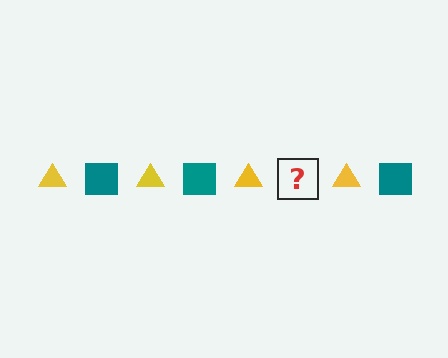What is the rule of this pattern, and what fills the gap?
The rule is that the pattern alternates between yellow triangle and teal square. The gap should be filled with a teal square.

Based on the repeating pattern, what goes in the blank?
The blank should be a teal square.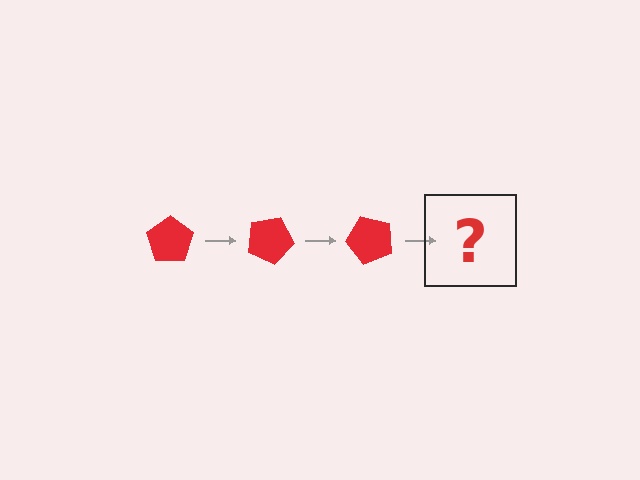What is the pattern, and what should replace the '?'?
The pattern is that the pentagon rotates 25 degrees each step. The '?' should be a red pentagon rotated 75 degrees.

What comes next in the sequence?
The next element should be a red pentagon rotated 75 degrees.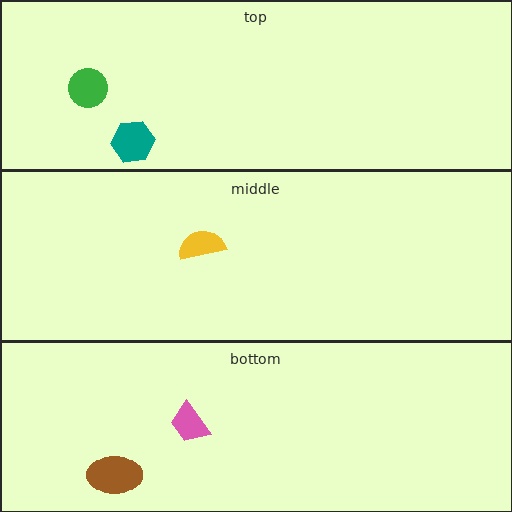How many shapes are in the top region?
2.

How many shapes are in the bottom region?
2.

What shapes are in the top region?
The teal hexagon, the green circle.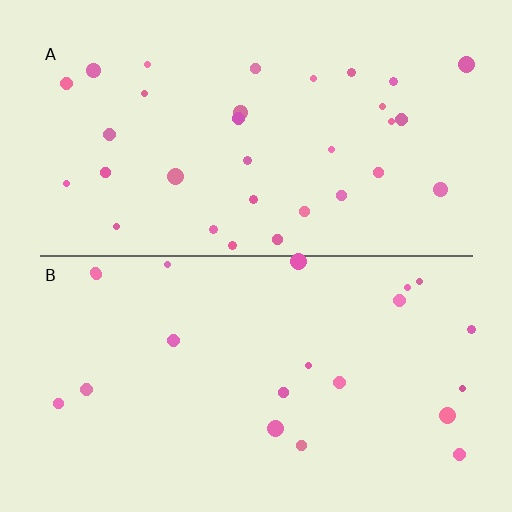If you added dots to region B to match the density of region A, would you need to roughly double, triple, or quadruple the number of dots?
Approximately double.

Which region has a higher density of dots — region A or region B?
A (the top).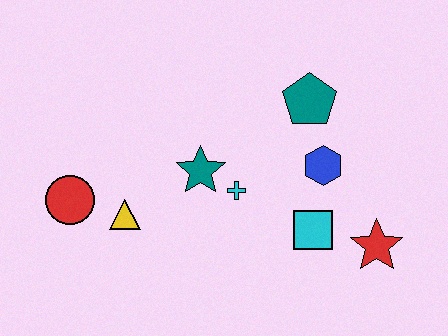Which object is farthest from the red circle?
The red star is farthest from the red circle.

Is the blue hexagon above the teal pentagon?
No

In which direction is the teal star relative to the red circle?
The teal star is to the right of the red circle.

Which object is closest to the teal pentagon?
The blue hexagon is closest to the teal pentagon.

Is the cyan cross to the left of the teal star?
No